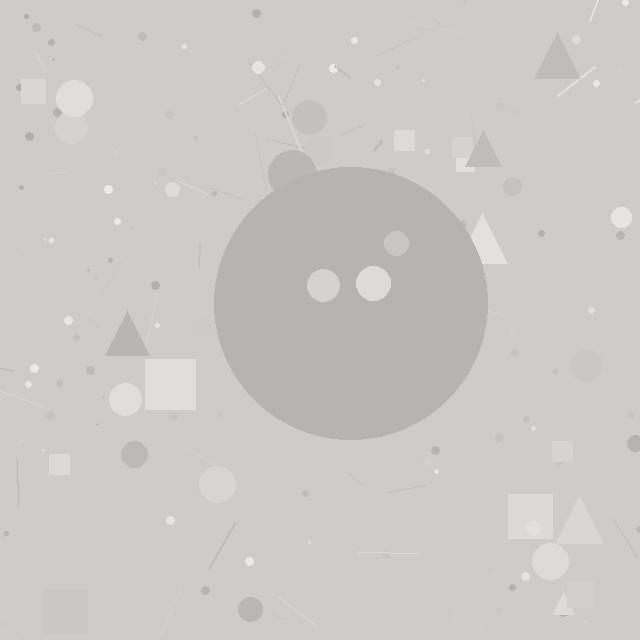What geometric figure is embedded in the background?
A circle is embedded in the background.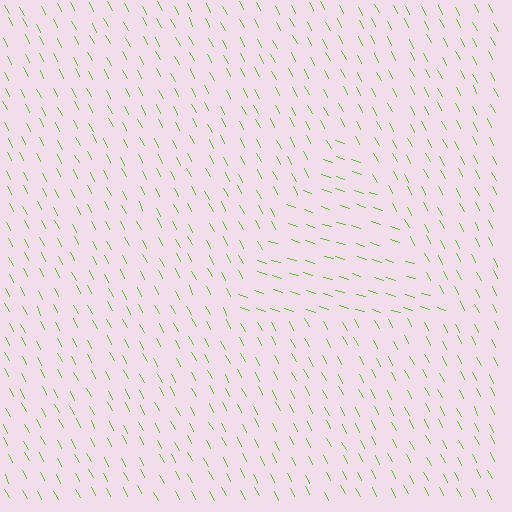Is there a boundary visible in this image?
Yes, there is a texture boundary formed by a change in line orientation.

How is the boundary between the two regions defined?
The boundary is defined purely by a change in line orientation (approximately 45 degrees difference). All lines are the same color and thickness.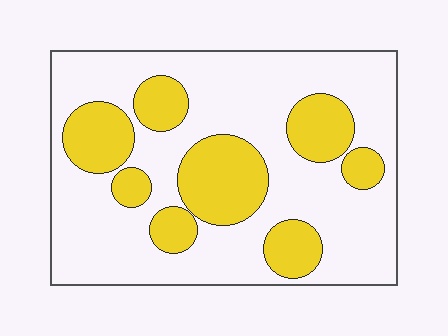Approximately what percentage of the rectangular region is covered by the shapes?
Approximately 30%.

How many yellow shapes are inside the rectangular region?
8.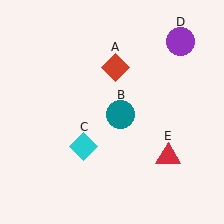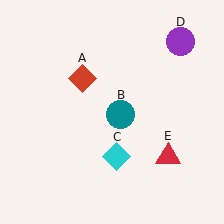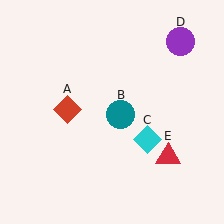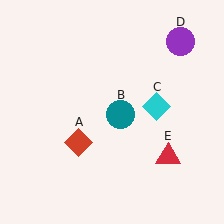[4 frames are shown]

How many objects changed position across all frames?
2 objects changed position: red diamond (object A), cyan diamond (object C).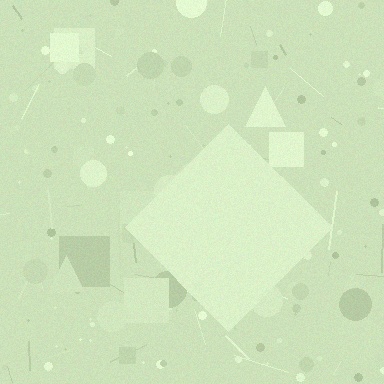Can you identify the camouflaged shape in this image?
The camouflaged shape is a diamond.